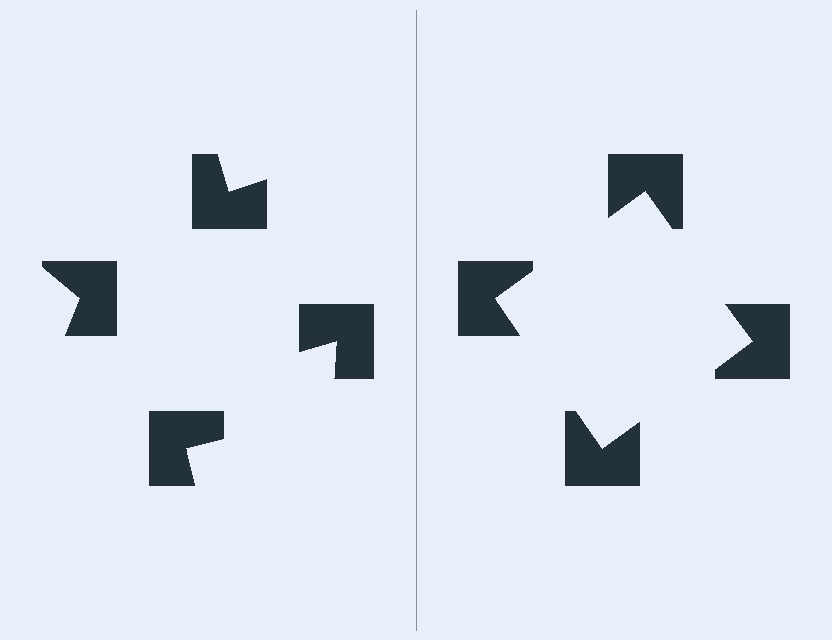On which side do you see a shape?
An illusory square appears on the right side. On the left side the wedge cuts are rotated, so no coherent shape forms.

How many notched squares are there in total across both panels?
8 — 4 on each side.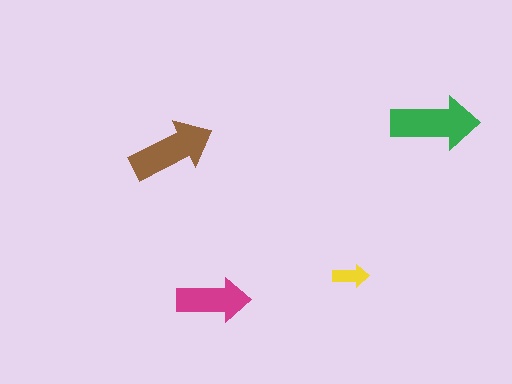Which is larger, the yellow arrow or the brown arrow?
The brown one.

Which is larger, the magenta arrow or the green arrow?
The green one.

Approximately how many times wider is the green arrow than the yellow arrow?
About 2.5 times wider.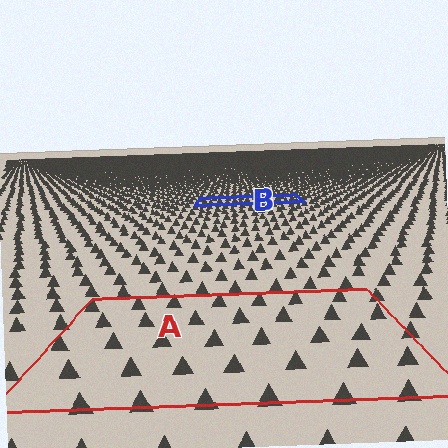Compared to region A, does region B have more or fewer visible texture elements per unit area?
Region B has more texture elements per unit area — they are packed more densely because it is farther away.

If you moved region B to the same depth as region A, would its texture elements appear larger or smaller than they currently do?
They would appear larger. At a closer depth, the same texture elements are projected at a bigger on-screen size.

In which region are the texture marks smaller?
The texture marks are smaller in region B, because it is farther away.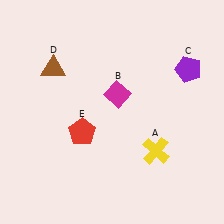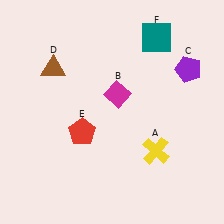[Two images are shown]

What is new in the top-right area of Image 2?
A teal square (F) was added in the top-right area of Image 2.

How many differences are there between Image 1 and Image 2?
There is 1 difference between the two images.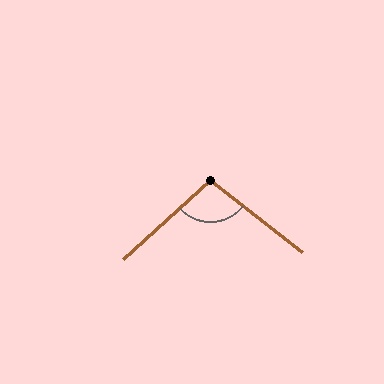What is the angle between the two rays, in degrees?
Approximately 99 degrees.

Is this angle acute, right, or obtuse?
It is obtuse.